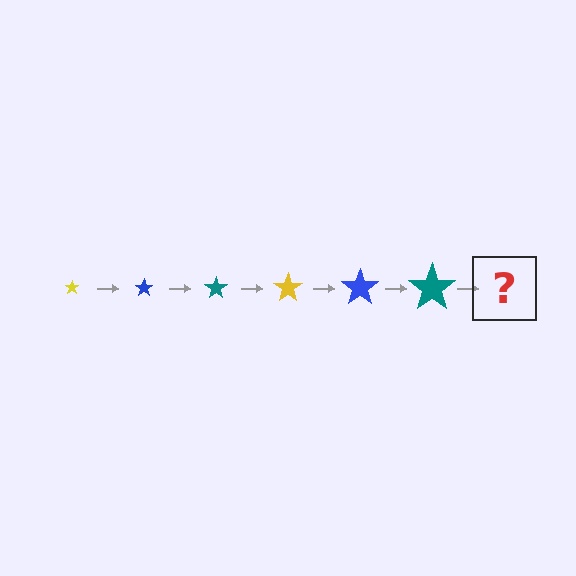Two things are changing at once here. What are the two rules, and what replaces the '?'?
The two rules are that the star grows larger each step and the color cycles through yellow, blue, and teal. The '?' should be a yellow star, larger than the previous one.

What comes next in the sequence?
The next element should be a yellow star, larger than the previous one.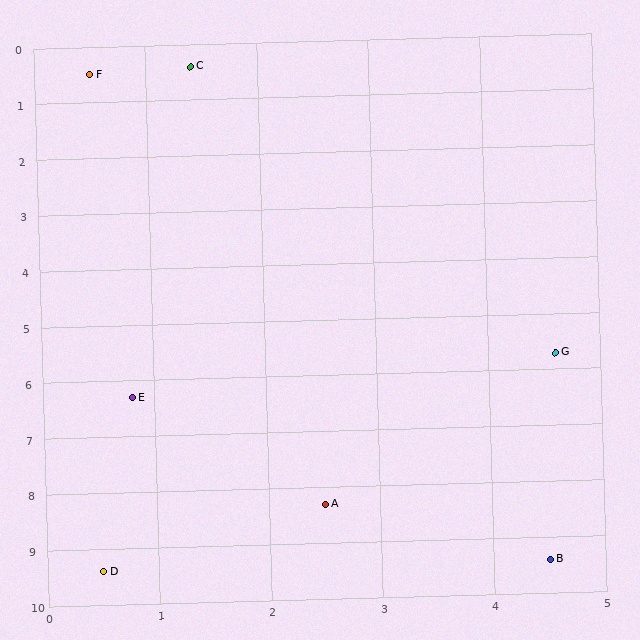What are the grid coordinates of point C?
Point C is at approximately (1.4, 0.4).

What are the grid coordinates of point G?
Point G is at approximately (4.6, 5.7).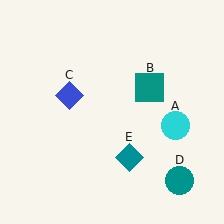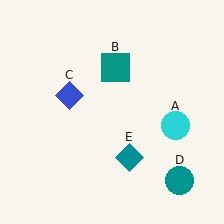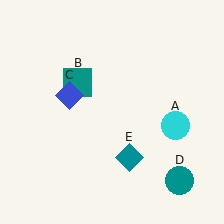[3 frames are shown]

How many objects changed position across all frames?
1 object changed position: teal square (object B).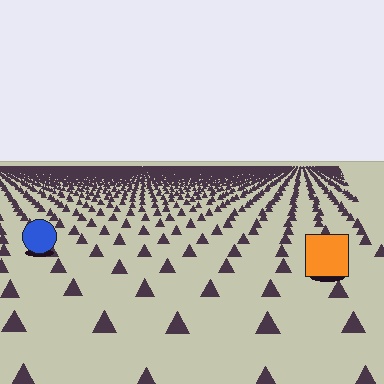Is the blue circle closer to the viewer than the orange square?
No. The orange square is closer — you can tell from the texture gradient: the ground texture is coarser near it.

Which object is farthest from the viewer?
The blue circle is farthest from the viewer. It appears smaller and the ground texture around it is denser.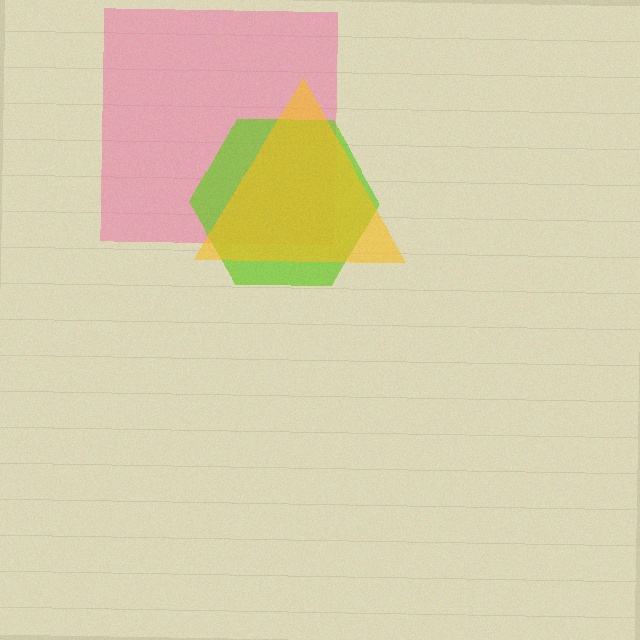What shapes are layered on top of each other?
The layered shapes are: a pink square, a lime hexagon, a yellow triangle.